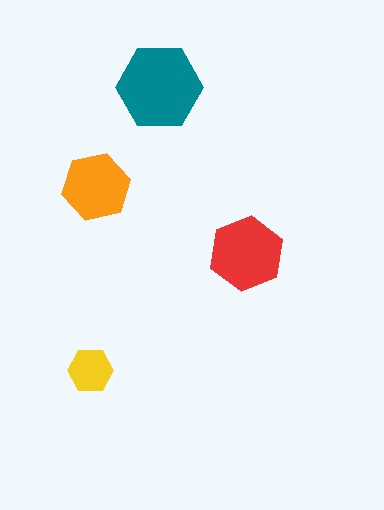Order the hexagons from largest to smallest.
the teal one, the red one, the orange one, the yellow one.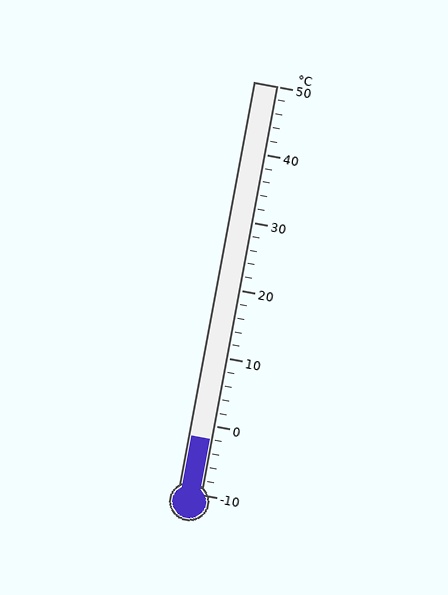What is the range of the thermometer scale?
The thermometer scale ranges from -10°C to 50°C.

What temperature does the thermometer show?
The thermometer shows approximately -2°C.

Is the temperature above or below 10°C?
The temperature is below 10°C.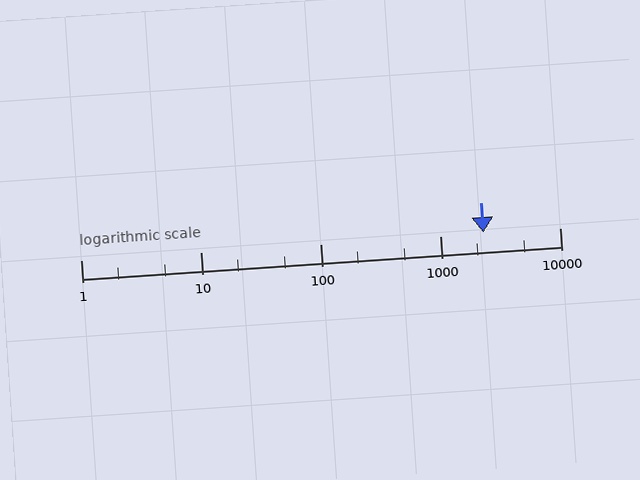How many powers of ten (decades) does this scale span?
The scale spans 4 decades, from 1 to 10000.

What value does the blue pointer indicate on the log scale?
The pointer indicates approximately 2300.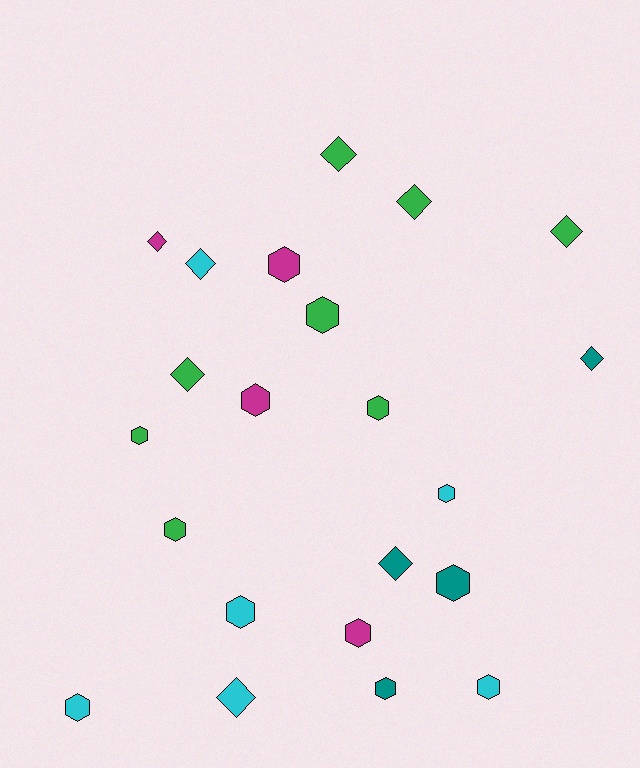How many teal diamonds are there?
There are 2 teal diamonds.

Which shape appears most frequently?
Hexagon, with 13 objects.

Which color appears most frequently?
Green, with 8 objects.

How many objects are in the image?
There are 22 objects.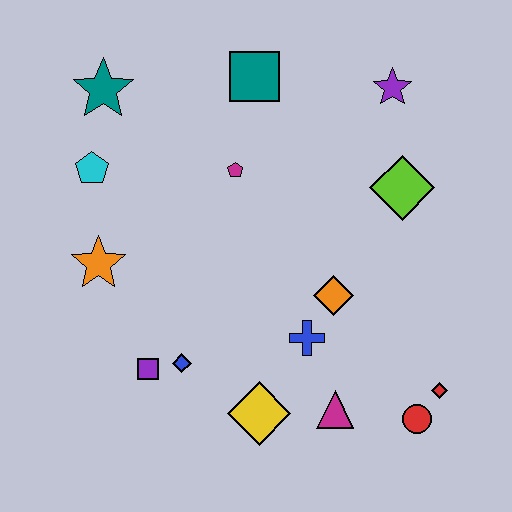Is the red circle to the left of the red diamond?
Yes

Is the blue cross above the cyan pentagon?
No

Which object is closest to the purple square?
The blue diamond is closest to the purple square.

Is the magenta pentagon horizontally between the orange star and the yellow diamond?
Yes